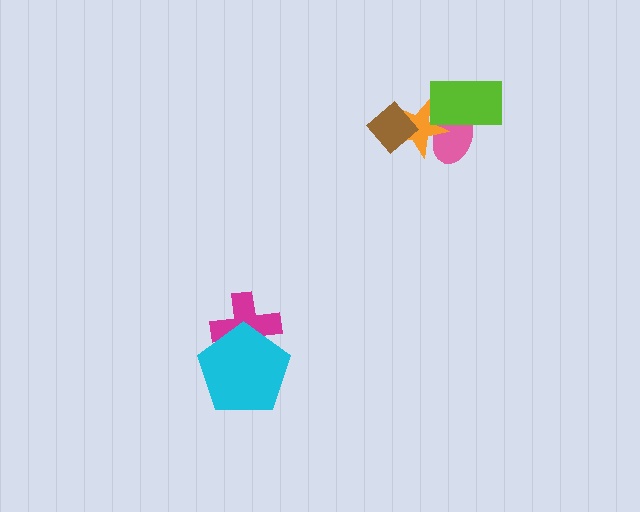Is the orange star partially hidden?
Yes, it is partially covered by another shape.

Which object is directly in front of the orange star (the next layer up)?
The lime rectangle is directly in front of the orange star.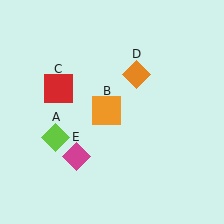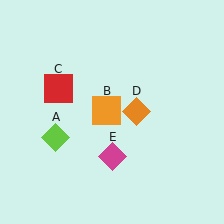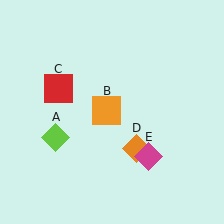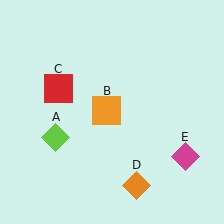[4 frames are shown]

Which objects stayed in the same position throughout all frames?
Lime diamond (object A) and orange square (object B) and red square (object C) remained stationary.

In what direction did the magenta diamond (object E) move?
The magenta diamond (object E) moved right.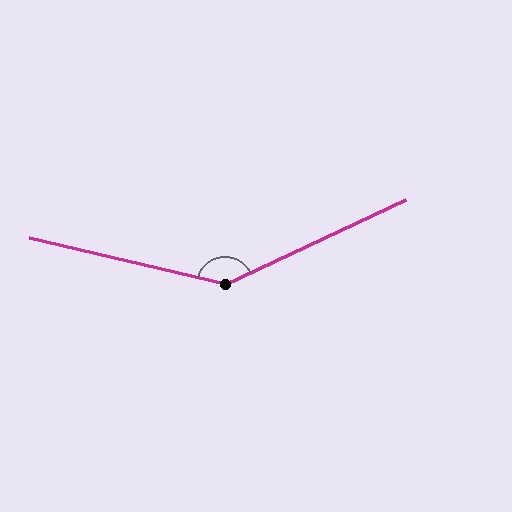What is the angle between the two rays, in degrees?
Approximately 142 degrees.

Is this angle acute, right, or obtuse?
It is obtuse.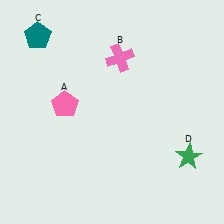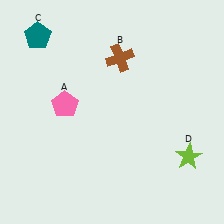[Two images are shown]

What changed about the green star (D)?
In Image 1, D is green. In Image 2, it changed to lime.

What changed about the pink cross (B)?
In Image 1, B is pink. In Image 2, it changed to brown.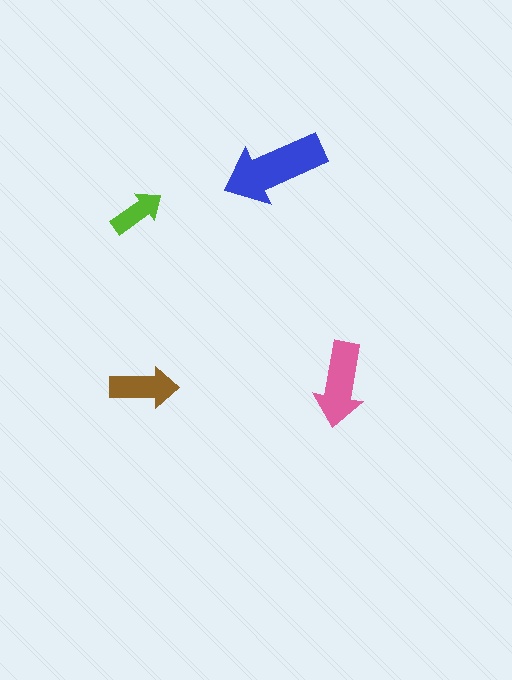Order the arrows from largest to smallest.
the blue one, the pink one, the brown one, the lime one.